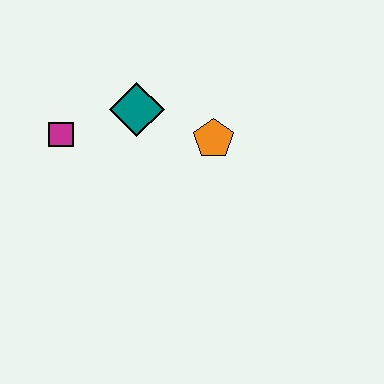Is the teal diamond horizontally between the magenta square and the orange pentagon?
Yes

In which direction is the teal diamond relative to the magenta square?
The teal diamond is to the right of the magenta square.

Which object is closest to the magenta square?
The teal diamond is closest to the magenta square.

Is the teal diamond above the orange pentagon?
Yes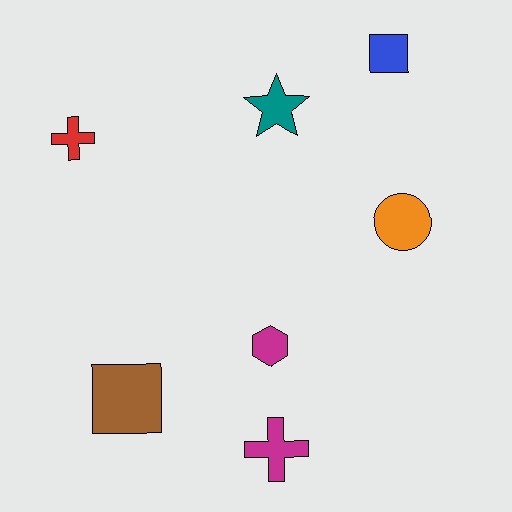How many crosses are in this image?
There are 2 crosses.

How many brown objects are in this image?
There is 1 brown object.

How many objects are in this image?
There are 7 objects.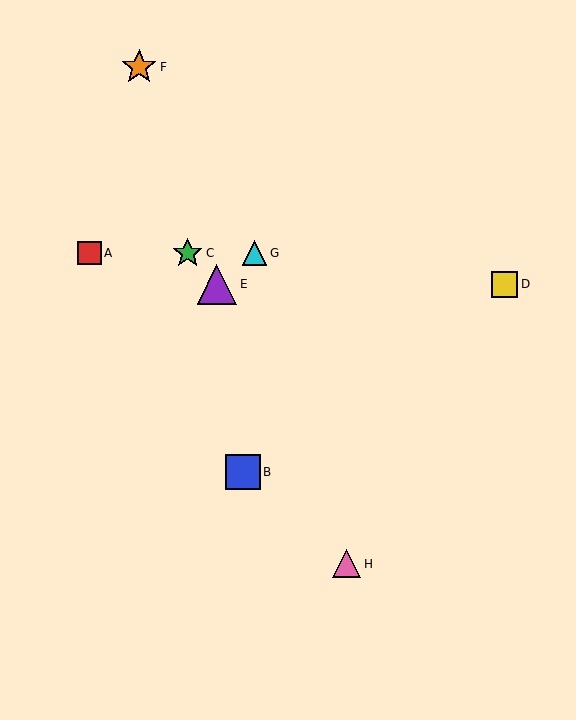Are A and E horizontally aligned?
No, A is at y≈253 and E is at y≈284.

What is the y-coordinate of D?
Object D is at y≈284.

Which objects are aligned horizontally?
Objects A, C, G are aligned horizontally.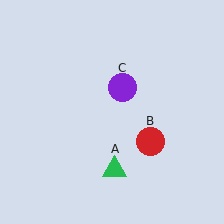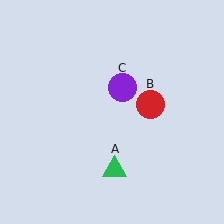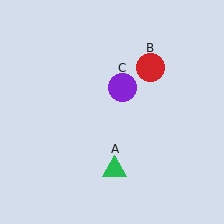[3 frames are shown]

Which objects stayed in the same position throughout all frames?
Green triangle (object A) and purple circle (object C) remained stationary.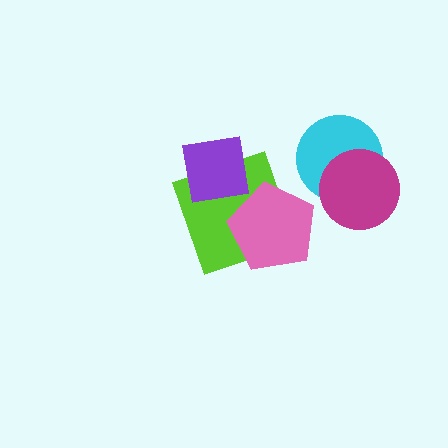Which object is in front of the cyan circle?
The magenta circle is in front of the cyan circle.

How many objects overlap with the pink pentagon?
1 object overlaps with the pink pentagon.